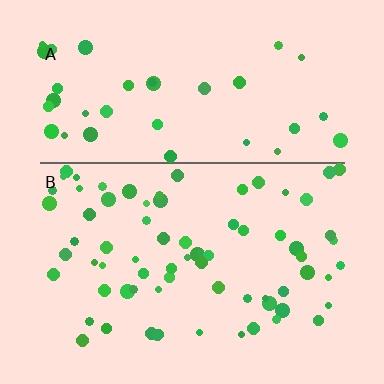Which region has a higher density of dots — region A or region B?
B (the bottom).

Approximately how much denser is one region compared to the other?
Approximately 1.8× — region B over region A.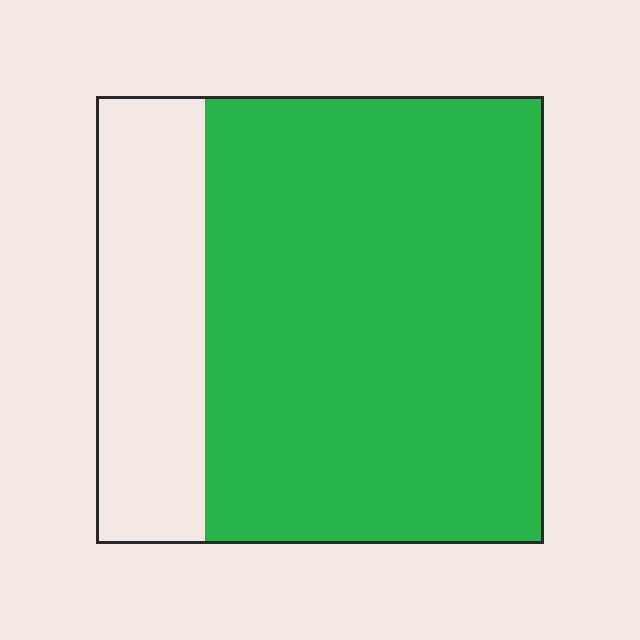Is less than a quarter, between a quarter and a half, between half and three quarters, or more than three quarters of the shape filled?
More than three quarters.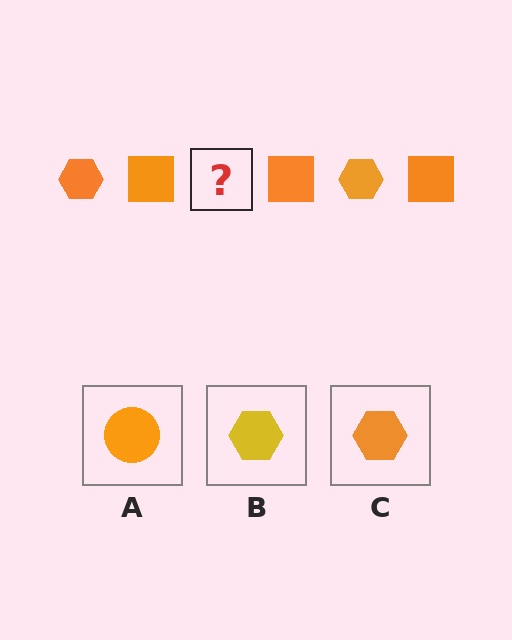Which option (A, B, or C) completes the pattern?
C.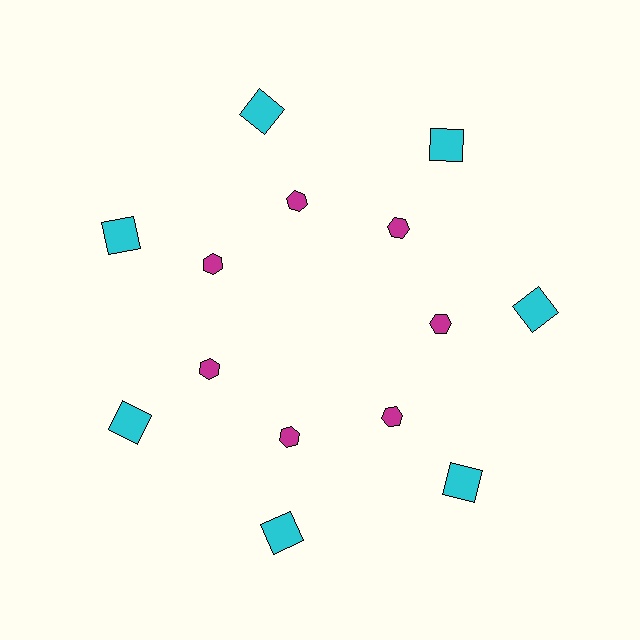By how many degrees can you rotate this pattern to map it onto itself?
The pattern maps onto itself every 51 degrees of rotation.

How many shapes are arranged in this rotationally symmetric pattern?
There are 14 shapes, arranged in 7 groups of 2.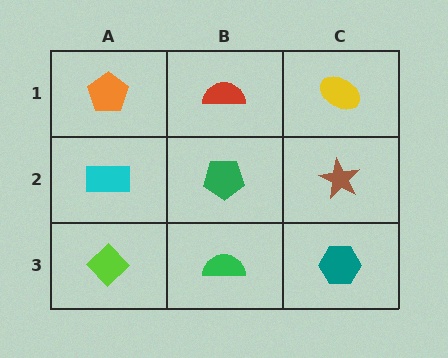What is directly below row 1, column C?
A brown star.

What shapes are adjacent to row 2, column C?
A yellow ellipse (row 1, column C), a teal hexagon (row 3, column C), a green pentagon (row 2, column B).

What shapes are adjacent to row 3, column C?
A brown star (row 2, column C), a green semicircle (row 3, column B).